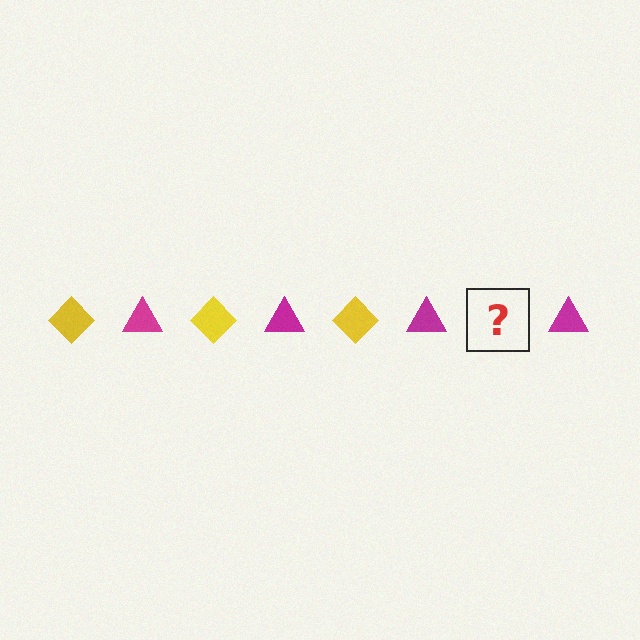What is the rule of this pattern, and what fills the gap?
The rule is that the pattern alternates between yellow diamond and magenta triangle. The gap should be filled with a yellow diamond.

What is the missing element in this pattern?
The missing element is a yellow diamond.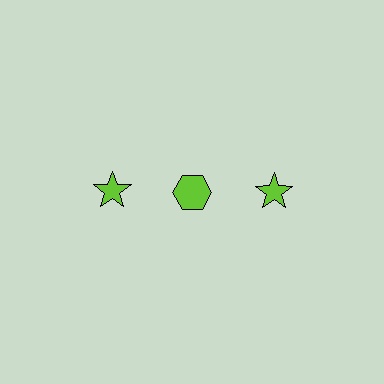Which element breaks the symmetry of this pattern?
The lime hexagon in the top row, second from left column breaks the symmetry. All other shapes are lime stars.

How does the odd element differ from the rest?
It has a different shape: hexagon instead of star.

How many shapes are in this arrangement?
There are 3 shapes arranged in a grid pattern.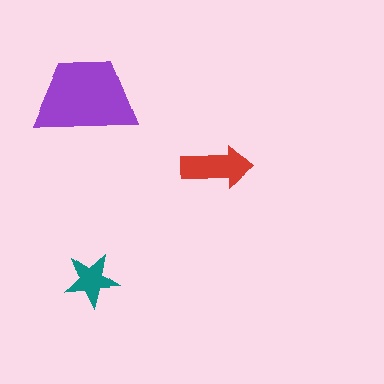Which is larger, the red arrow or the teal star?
The red arrow.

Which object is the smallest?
The teal star.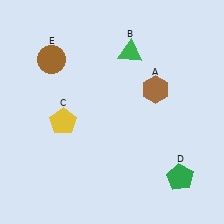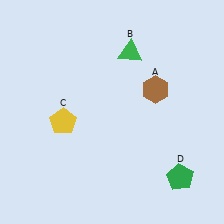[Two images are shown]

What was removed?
The brown circle (E) was removed in Image 2.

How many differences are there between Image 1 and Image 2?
There is 1 difference between the two images.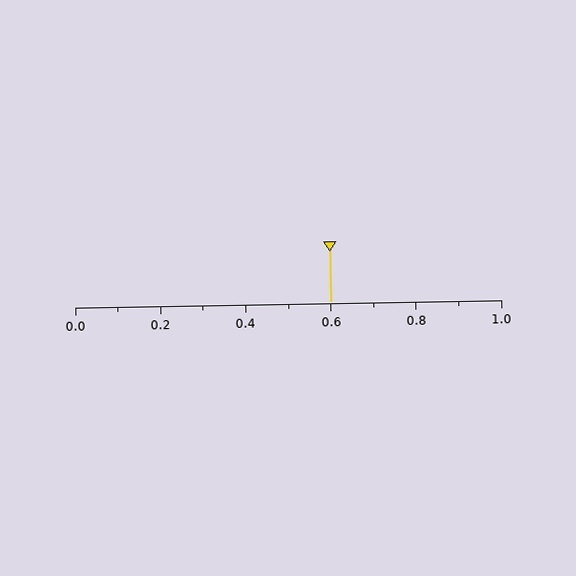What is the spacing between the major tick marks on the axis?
The major ticks are spaced 0.2 apart.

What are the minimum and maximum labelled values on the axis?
The axis runs from 0.0 to 1.0.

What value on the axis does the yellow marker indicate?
The marker indicates approximately 0.6.